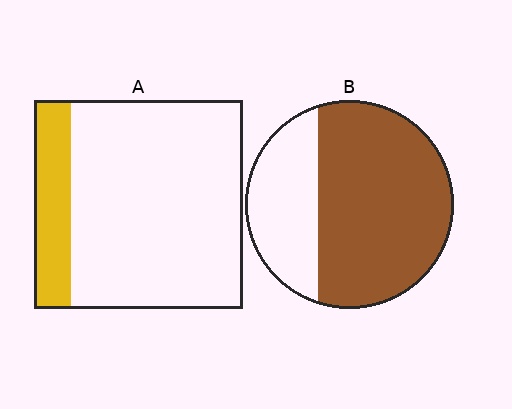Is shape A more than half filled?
No.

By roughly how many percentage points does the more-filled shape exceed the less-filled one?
By roughly 50 percentage points (B over A).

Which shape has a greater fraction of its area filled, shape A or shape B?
Shape B.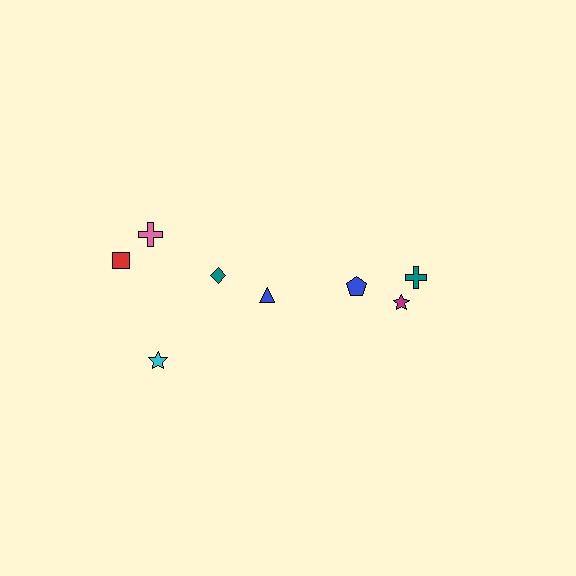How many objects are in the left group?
There are 5 objects.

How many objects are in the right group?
There are 3 objects.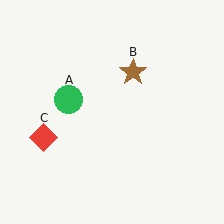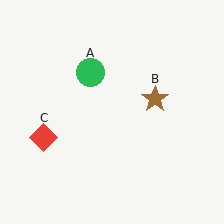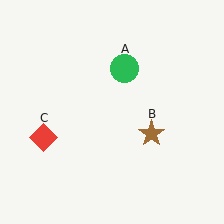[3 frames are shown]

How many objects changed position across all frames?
2 objects changed position: green circle (object A), brown star (object B).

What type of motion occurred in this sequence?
The green circle (object A), brown star (object B) rotated clockwise around the center of the scene.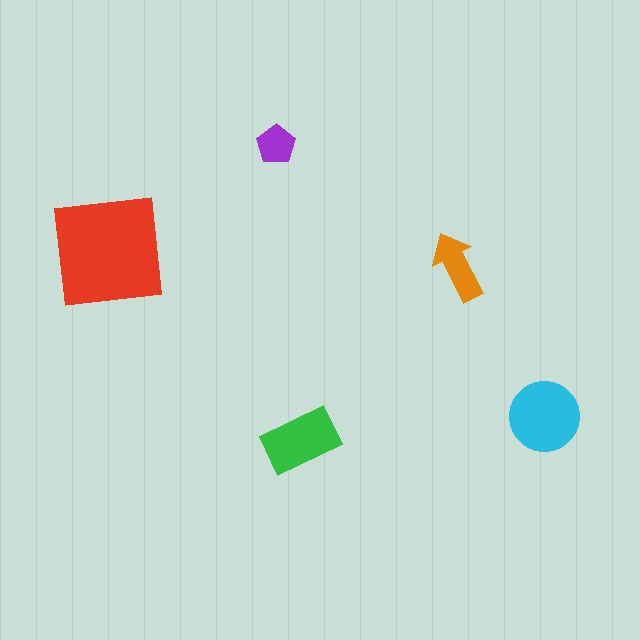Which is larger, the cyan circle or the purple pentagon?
The cyan circle.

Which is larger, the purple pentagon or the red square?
The red square.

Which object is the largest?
The red square.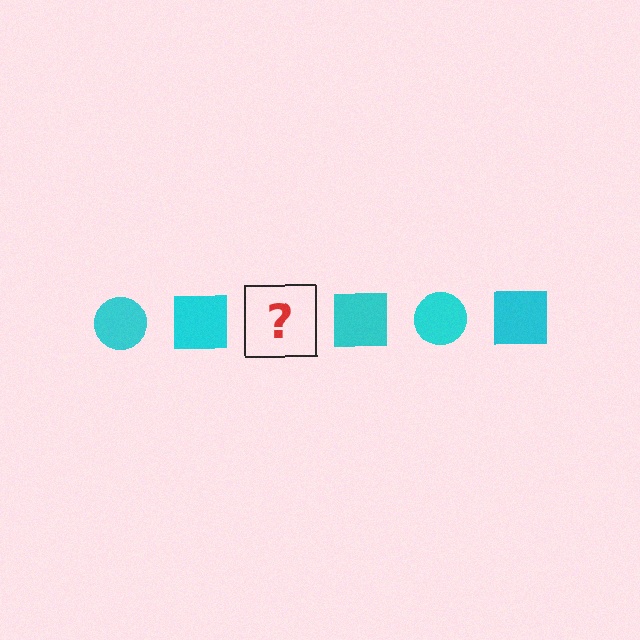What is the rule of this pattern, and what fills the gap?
The rule is that the pattern cycles through circle, square shapes in cyan. The gap should be filled with a cyan circle.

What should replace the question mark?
The question mark should be replaced with a cyan circle.